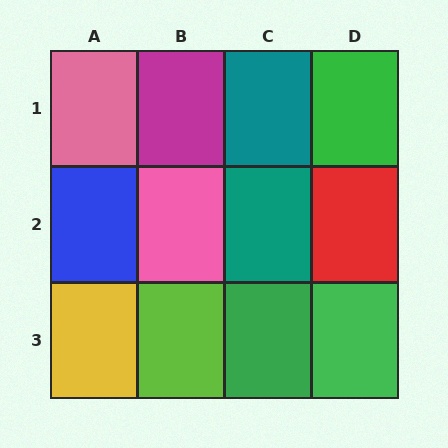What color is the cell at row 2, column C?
Teal.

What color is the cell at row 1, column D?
Green.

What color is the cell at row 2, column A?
Blue.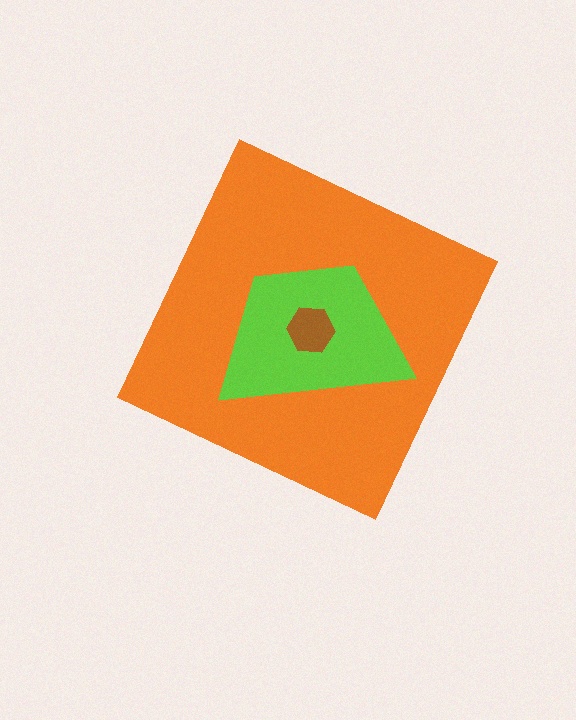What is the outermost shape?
The orange diamond.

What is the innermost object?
The brown hexagon.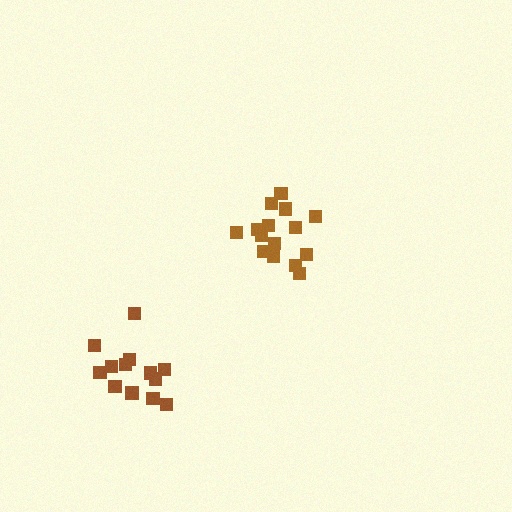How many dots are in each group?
Group 1: 15 dots, Group 2: 14 dots (29 total).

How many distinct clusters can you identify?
There are 2 distinct clusters.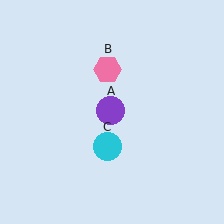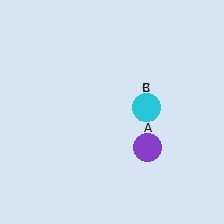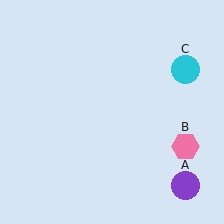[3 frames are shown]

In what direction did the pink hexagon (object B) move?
The pink hexagon (object B) moved down and to the right.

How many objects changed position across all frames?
3 objects changed position: purple circle (object A), pink hexagon (object B), cyan circle (object C).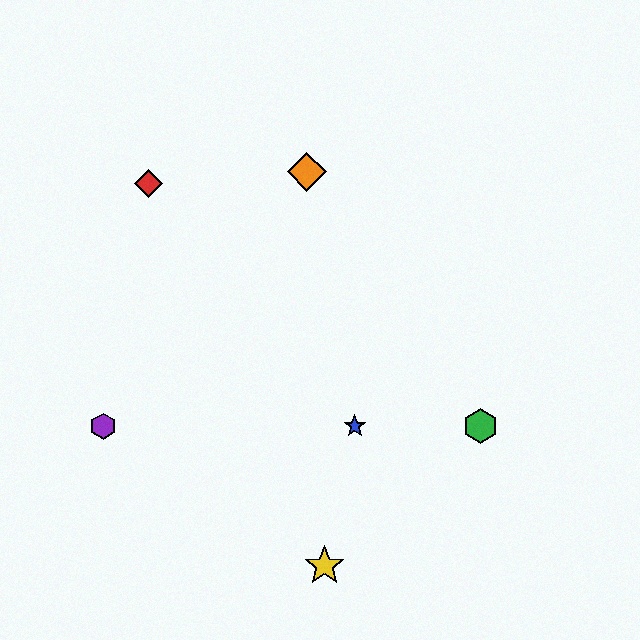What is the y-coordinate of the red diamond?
The red diamond is at y≈184.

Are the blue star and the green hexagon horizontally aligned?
Yes, both are at y≈426.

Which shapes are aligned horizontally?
The blue star, the green hexagon, the purple hexagon are aligned horizontally.